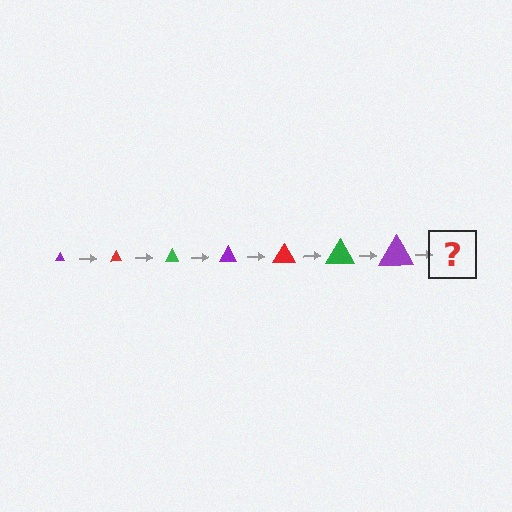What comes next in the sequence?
The next element should be a red triangle, larger than the previous one.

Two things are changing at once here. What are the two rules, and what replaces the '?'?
The two rules are that the triangle grows larger each step and the color cycles through purple, red, and green. The '?' should be a red triangle, larger than the previous one.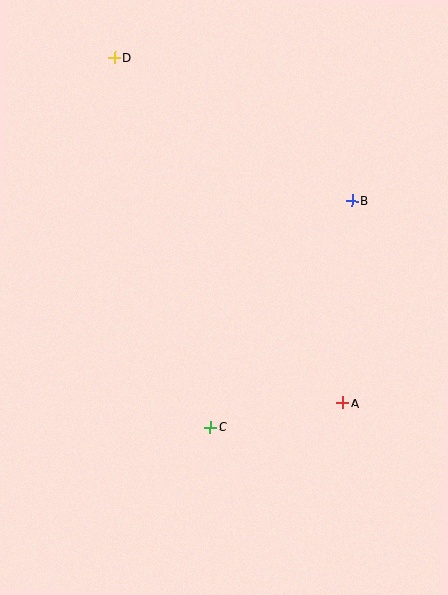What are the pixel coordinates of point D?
Point D is at (115, 58).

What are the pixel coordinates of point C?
Point C is at (210, 427).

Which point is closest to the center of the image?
Point C at (210, 427) is closest to the center.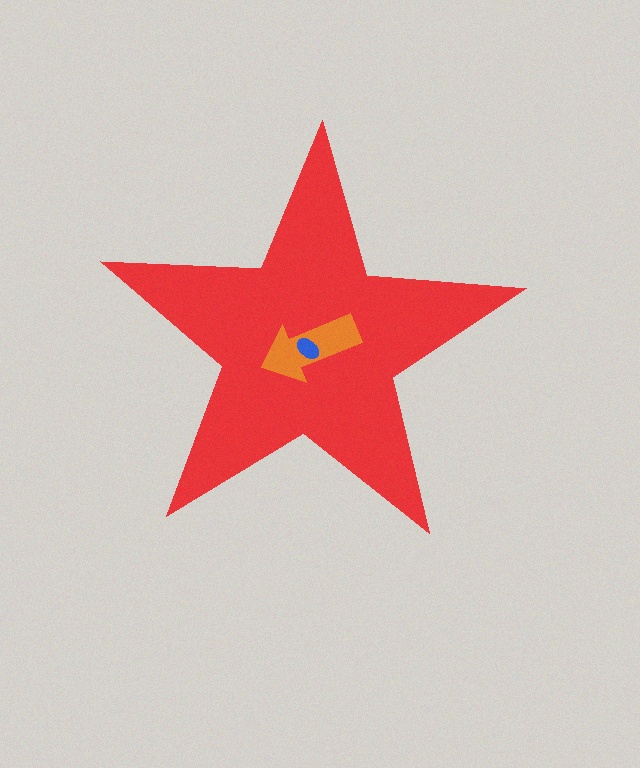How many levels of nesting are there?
3.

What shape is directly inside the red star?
The orange arrow.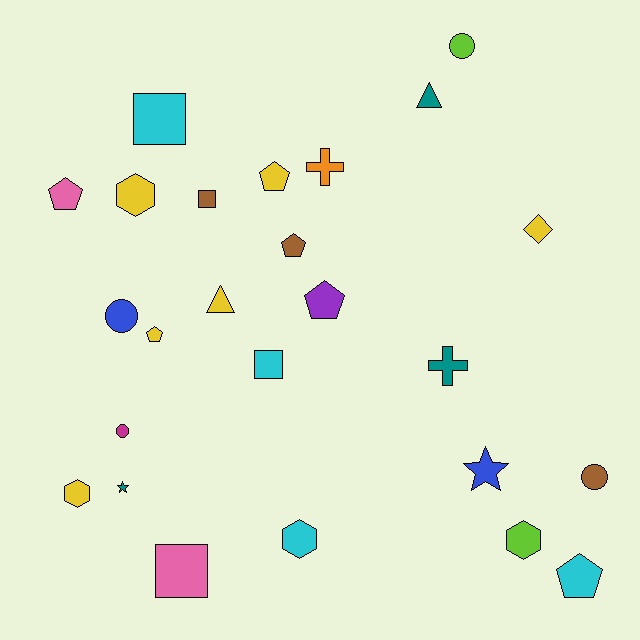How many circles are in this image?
There are 4 circles.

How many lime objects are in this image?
There are 2 lime objects.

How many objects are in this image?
There are 25 objects.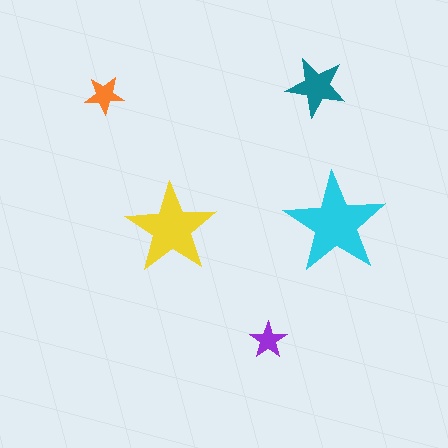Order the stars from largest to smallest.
the cyan one, the yellow one, the teal one, the orange one, the purple one.